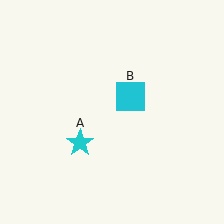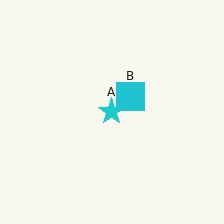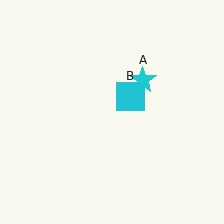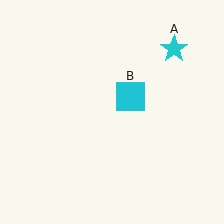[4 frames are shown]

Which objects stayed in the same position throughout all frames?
Cyan square (object B) remained stationary.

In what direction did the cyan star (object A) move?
The cyan star (object A) moved up and to the right.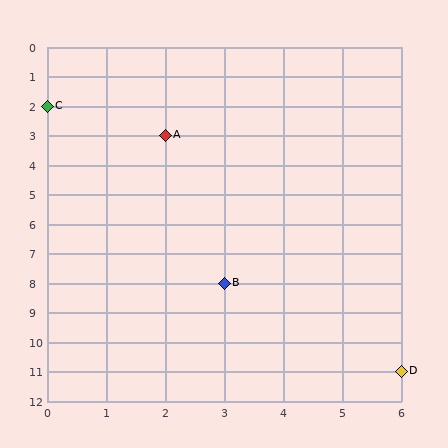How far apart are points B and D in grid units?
Points B and D are 3 columns and 3 rows apart (about 4.2 grid units diagonally).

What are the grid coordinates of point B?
Point B is at grid coordinates (3, 8).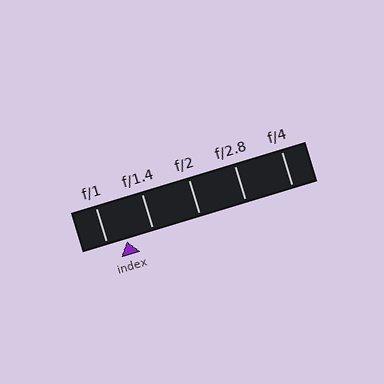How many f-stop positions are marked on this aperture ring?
There are 5 f-stop positions marked.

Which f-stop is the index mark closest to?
The index mark is closest to f/1.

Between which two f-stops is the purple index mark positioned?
The index mark is between f/1 and f/1.4.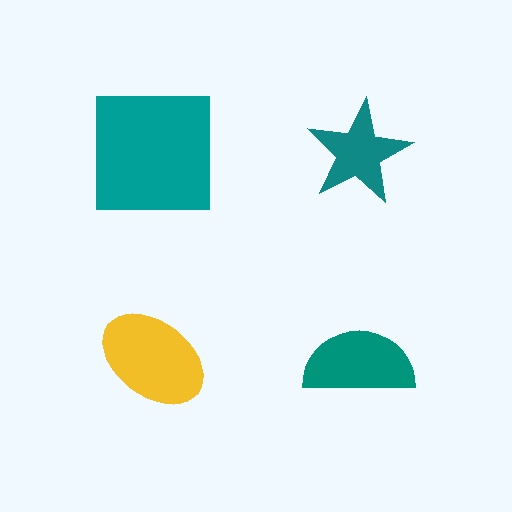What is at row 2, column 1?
A yellow ellipse.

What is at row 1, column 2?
A teal star.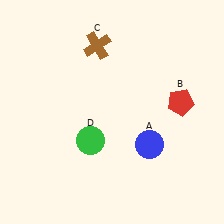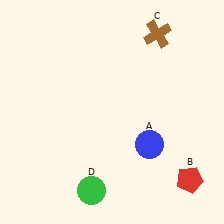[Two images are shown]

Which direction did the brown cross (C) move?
The brown cross (C) moved right.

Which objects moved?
The objects that moved are: the red pentagon (B), the brown cross (C), the green circle (D).